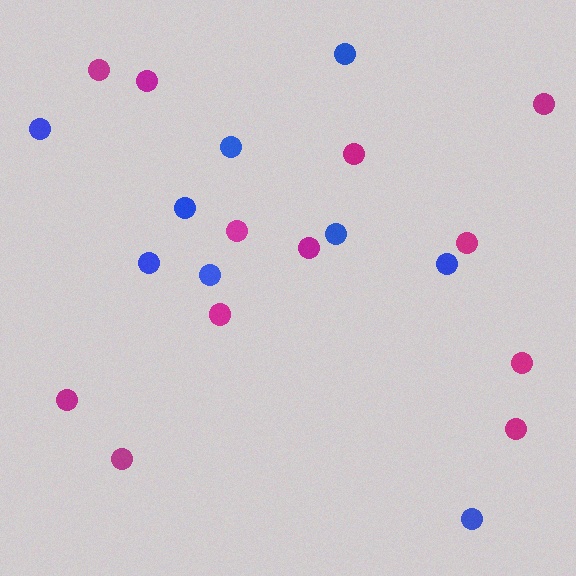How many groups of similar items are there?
There are 2 groups: one group of blue circles (9) and one group of magenta circles (12).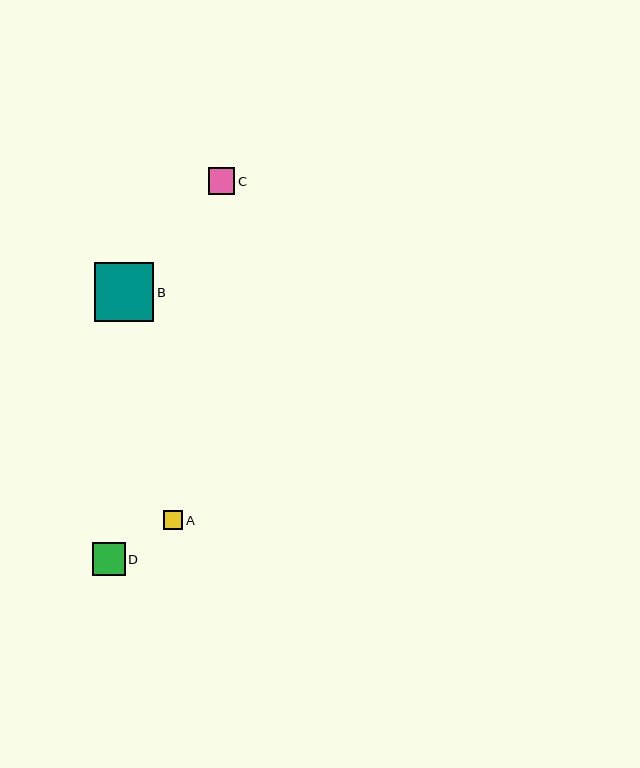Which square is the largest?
Square B is the largest with a size of approximately 59 pixels.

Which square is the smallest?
Square A is the smallest with a size of approximately 19 pixels.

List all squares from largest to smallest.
From largest to smallest: B, D, C, A.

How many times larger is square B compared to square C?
Square B is approximately 2.2 times the size of square C.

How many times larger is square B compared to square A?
Square B is approximately 3.1 times the size of square A.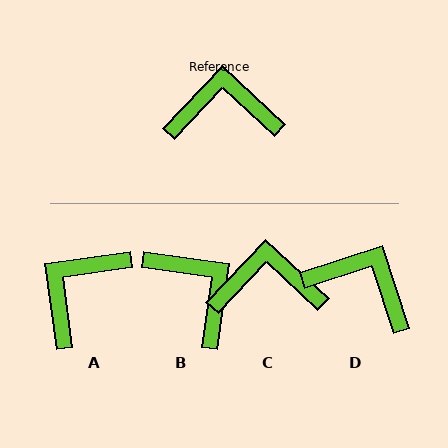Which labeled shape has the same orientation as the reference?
C.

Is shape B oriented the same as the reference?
No, it is off by about 55 degrees.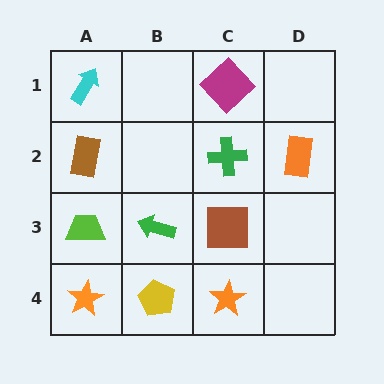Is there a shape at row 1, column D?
No, that cell is empty.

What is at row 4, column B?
A yellow pentagon.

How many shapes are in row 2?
3 shapes.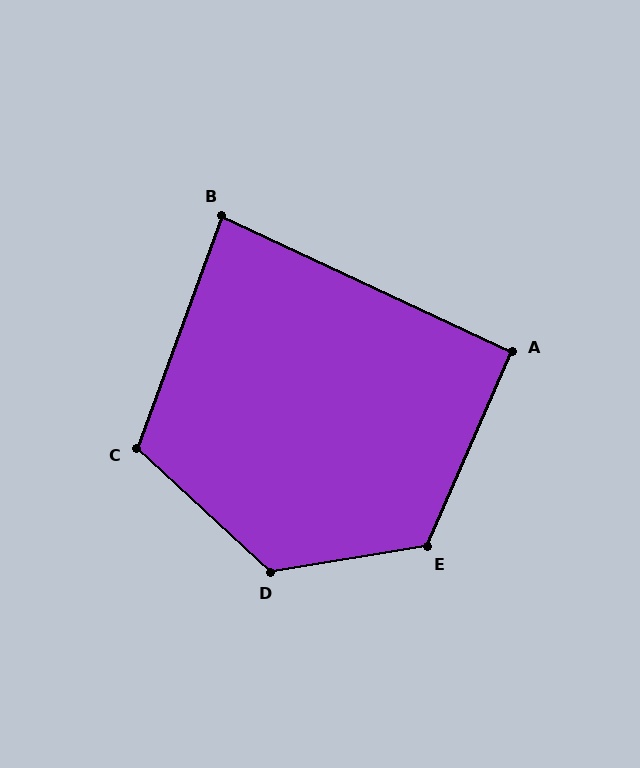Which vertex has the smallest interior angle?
B, at approximately 85 degrees.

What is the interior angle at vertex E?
Approximately 123 degrees (obtuse).